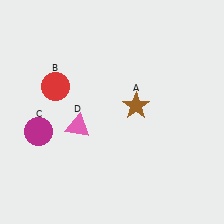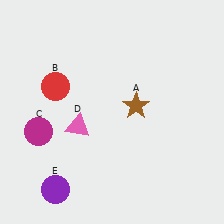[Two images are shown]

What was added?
A purple circle (E) was added in Image 2.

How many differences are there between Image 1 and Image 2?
There is 1 difference between the two images.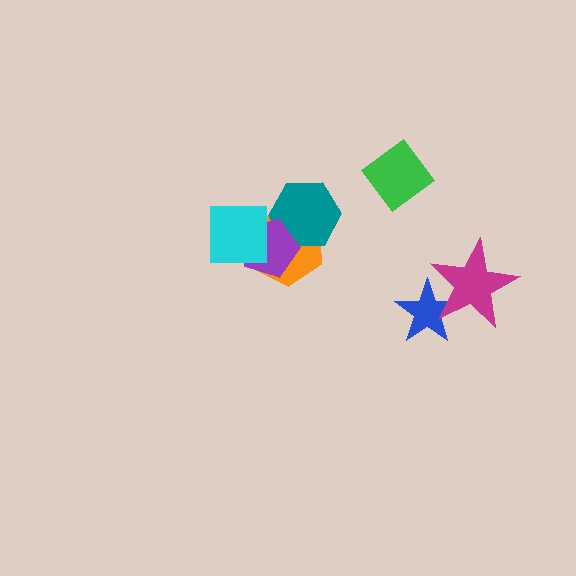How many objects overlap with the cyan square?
2 objects overlap with the cyan square.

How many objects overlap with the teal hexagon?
2 objects overlap with the teal hexagon.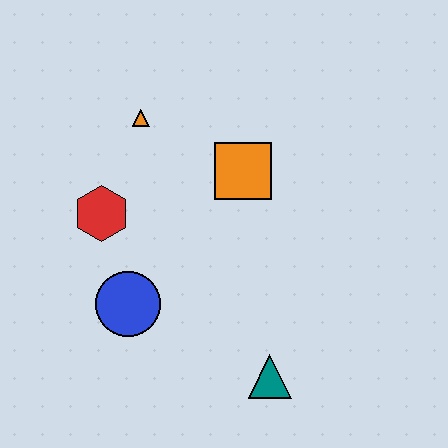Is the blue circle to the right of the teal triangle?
No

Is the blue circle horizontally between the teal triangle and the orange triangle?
No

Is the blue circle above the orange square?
No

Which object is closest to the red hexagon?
The blue circle is closest to the red hexagon.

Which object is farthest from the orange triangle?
The teal triangle is farthest from the orange triangle.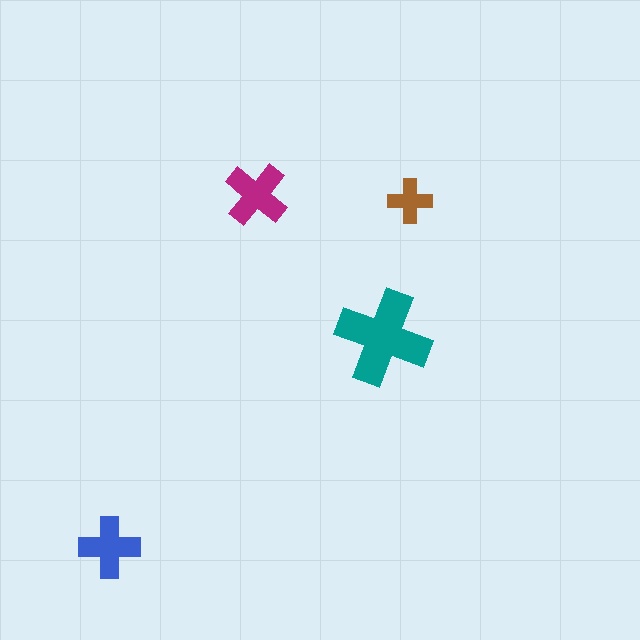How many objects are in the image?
There are 4 objects in the image.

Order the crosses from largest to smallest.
the teal one, the magenta one, the blue one, the brown one.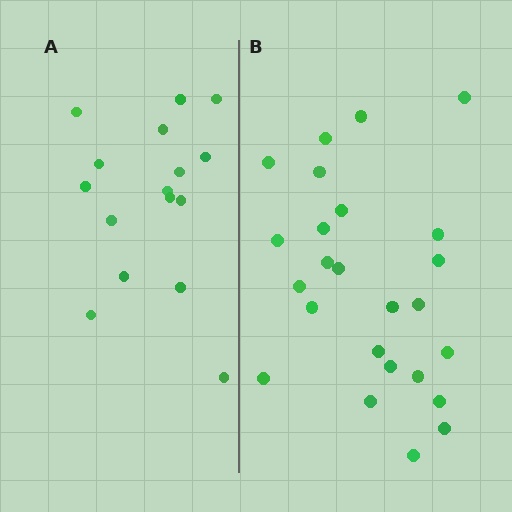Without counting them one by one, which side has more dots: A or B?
Region B (the right region) has more dots.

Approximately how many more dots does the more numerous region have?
Region B has roughly 8 or so more dots than region A.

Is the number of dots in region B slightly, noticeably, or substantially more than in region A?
Region B has substantially more. The ratio is roughly 1.6 to 1.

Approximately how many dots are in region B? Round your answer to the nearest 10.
About 20 dots. (The exact count is 25, which rounds to 20.)